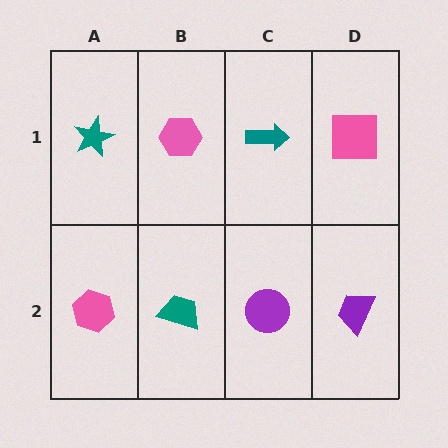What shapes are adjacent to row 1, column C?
A purple circle (row 2, column C), a pink hexagon (row 1, column B), a pink square (row 1, column D).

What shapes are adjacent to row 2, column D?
A pink square (row 1, column D), a purple circle (row 2, column C).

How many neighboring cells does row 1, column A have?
2.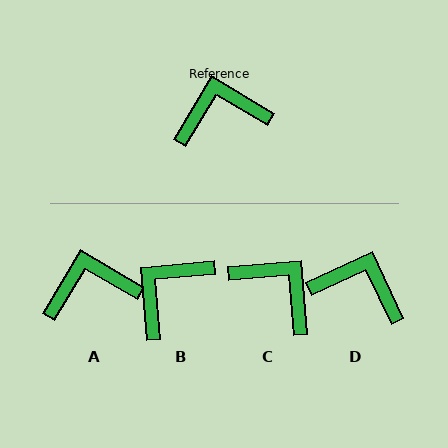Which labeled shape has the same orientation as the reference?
A.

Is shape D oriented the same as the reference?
No, it is off by about 34 degrees.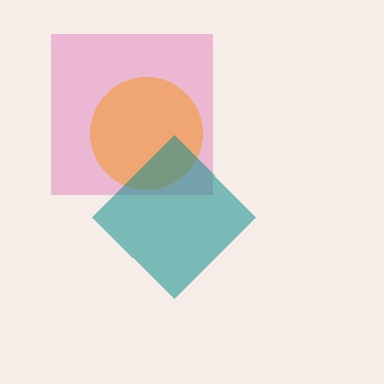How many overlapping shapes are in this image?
There are 3 overlapping shapes in the image.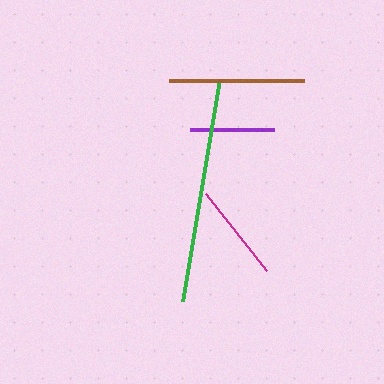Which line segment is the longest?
The green line is the longest at approximately 223 pixels.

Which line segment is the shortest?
The purple line is the shortest at approximately 84 pixels.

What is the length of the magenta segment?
The magenta segment is approximately 98 pixels long.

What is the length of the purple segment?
The purple segment is approximately 84 pixels long.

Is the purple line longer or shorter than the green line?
The green line is longer than the purple line.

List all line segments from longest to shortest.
From longest to shortest: green, brown, magenta, purple.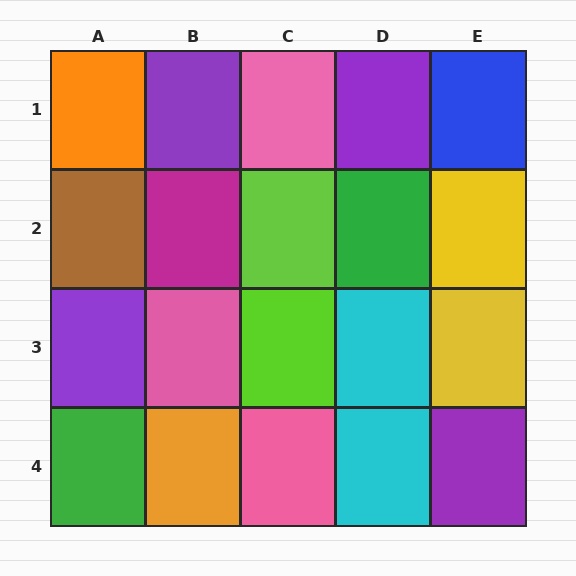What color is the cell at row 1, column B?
Purple.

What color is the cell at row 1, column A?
Orange.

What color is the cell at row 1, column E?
Blue.